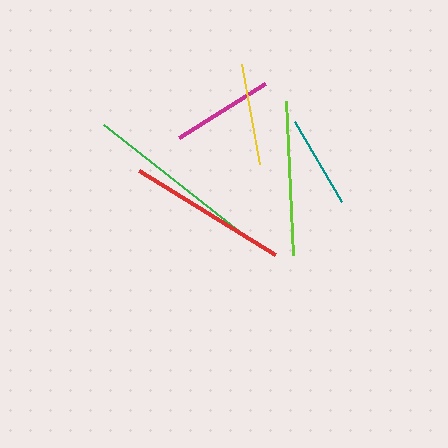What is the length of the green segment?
The green segment is approximately 184 pixels long.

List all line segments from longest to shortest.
From longest to shortest: green, red, lime, yellow, magenta, teal.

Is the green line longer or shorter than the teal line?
The green line is longer than the teal line.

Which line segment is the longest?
The green line is the longest at approximately 184 pixels.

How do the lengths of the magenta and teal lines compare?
The magenta and teal lines are approximately the same length.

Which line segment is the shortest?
The teal line is the shortest at approximately 93 pixels.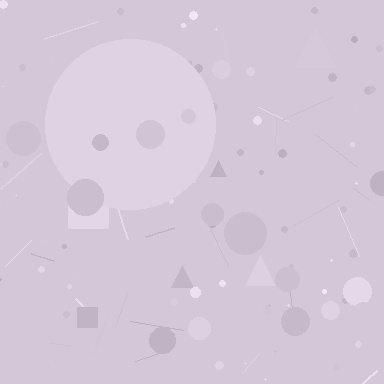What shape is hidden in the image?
A circle is hidden in the image.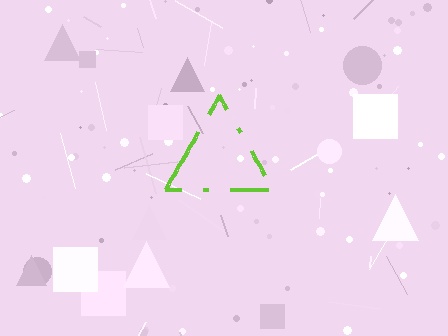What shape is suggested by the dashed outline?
The dashed outline suggests a triangle.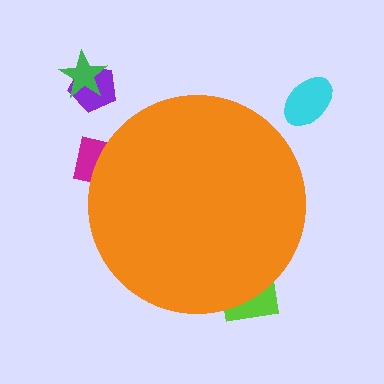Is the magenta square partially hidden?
Yes, the magenta square is partially hidden behind the orange circle.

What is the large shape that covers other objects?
An orange circle.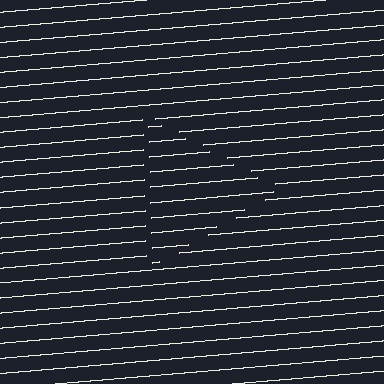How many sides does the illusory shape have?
3 sides — the line-ends trace a triangle.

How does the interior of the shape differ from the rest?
The interior of the shape contains the same grating, shifted by half a period — the contour is defined by the phase discontinuity where line-ends from the inner and outer gratings abut.